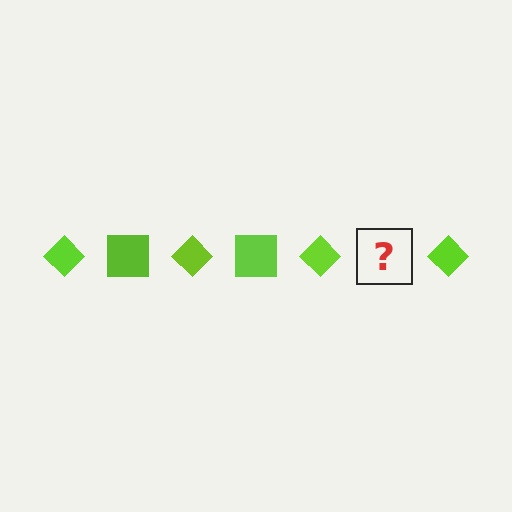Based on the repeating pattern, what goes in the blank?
The blank should be a lime square.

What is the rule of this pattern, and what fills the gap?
The rule is that the pattern cycles through diamond, square shapes in lime. The gap should be filled with a lime square.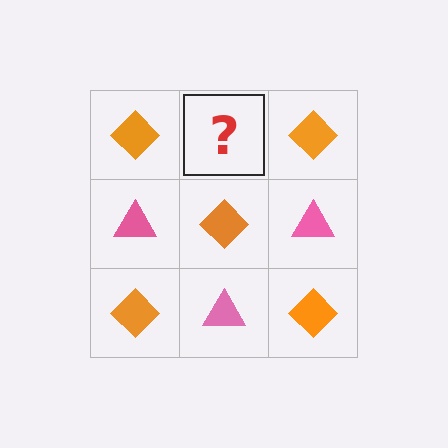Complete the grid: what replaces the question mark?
The question mark should be replaced with a pink triangle.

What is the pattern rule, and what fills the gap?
The rule is that it alternates orange diamond and pink triangle in a checkerboard pattern. The gap should be filled with a pink triangle.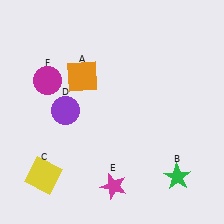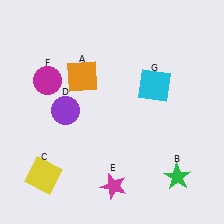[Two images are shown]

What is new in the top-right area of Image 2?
A cyan square (G) was added in the top-right area of Image 2.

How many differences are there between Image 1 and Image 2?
There is 1 difference between the two images.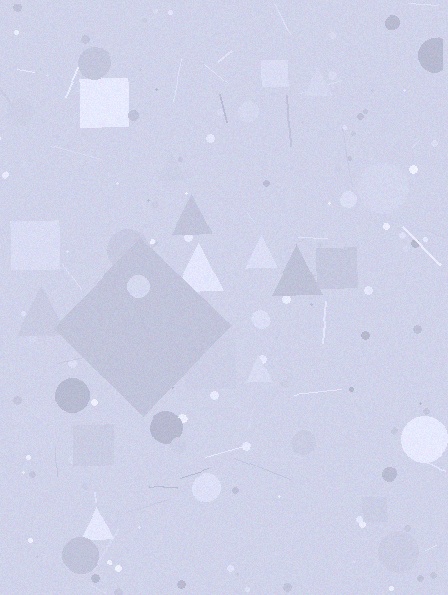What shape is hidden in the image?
A diamond is hidden in the image.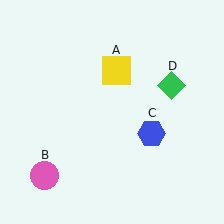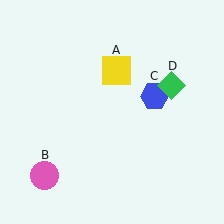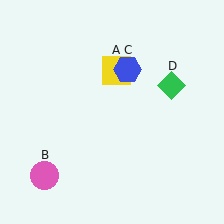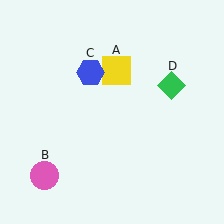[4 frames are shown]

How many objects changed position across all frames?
1 object changed position: blue hexagon (object C).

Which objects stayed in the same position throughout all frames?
Yellow square (object A) and pink circle (object B) and green diamond (object D) remained stationary.